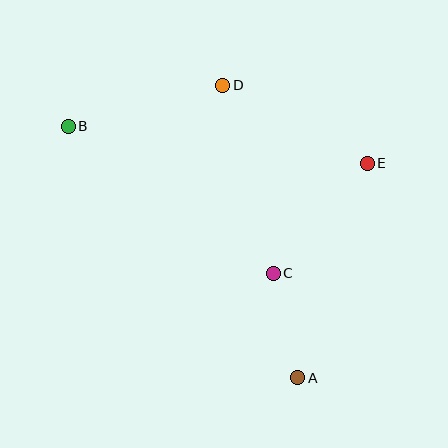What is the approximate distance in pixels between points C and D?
The distance between C and D is approximately 194 pixels.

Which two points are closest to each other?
Points A and C are closest to each other.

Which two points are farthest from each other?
Points A and B are farthest from each other.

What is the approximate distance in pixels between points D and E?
The distance between D and E is approximately 164 pixels.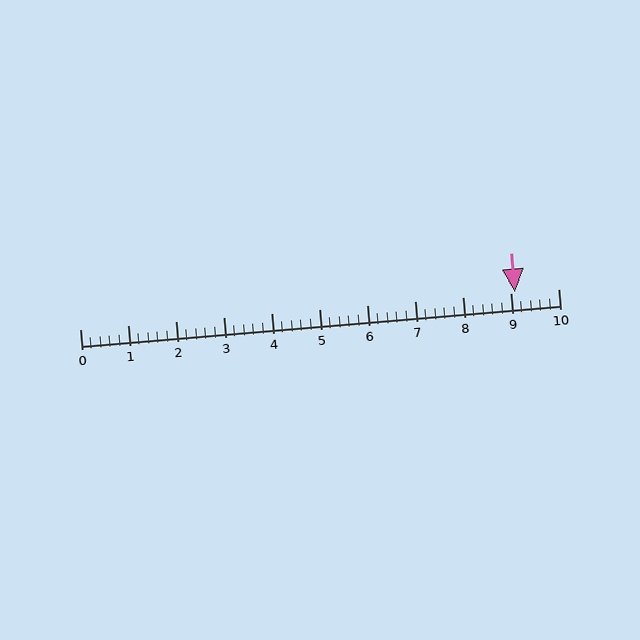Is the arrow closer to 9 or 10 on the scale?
The arrow is closer to 9.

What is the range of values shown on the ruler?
The ruler shows values from 0 to 10.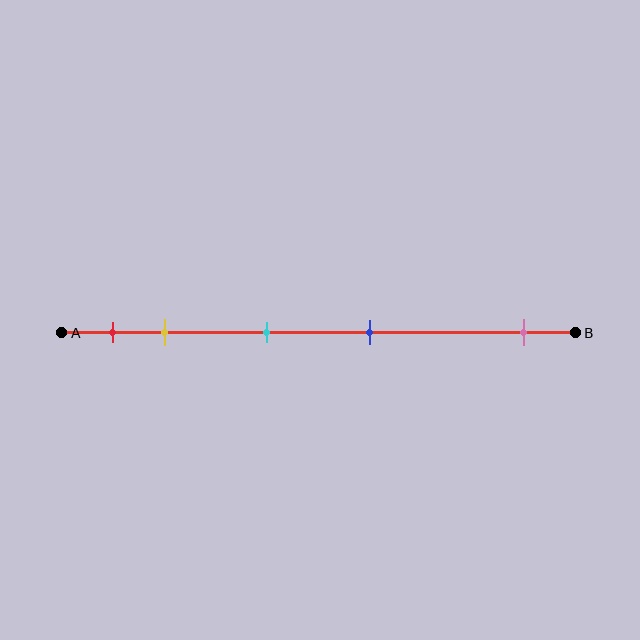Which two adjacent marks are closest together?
The red and yellow marks are the closest adjacent pair.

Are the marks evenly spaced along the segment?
No, the marks are not evenly spaced.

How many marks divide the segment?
There are 5 marks dividing the segment.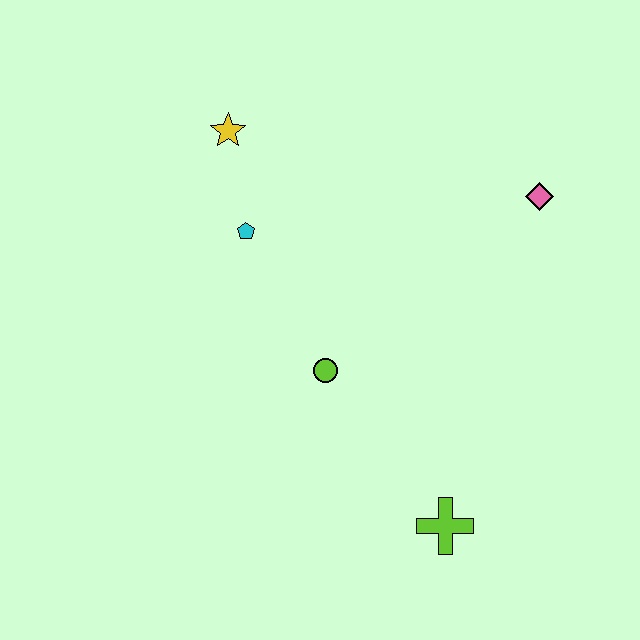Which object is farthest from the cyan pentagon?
The lime cross is farthest from the cyan pentagon.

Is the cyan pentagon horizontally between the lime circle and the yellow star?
Yes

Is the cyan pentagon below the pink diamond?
Yes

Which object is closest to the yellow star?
The cyan pentagon is closest to the yellow star.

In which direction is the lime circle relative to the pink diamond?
The lime circle is to the left of the pink diamond.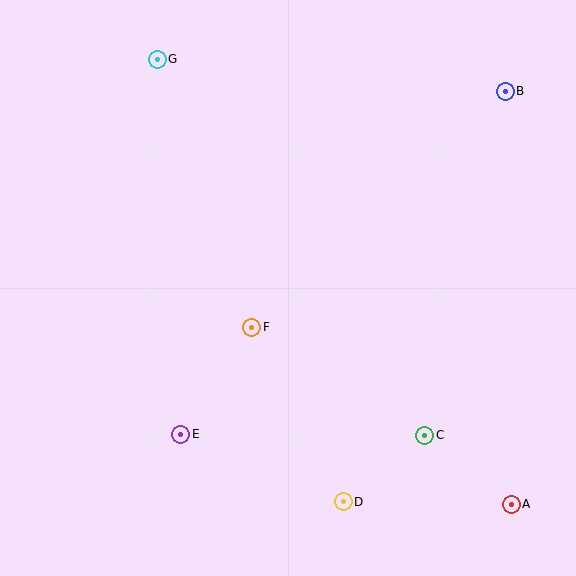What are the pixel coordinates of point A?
Point A is at (511, 504).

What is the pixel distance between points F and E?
The distance between F and E is 129 pixels.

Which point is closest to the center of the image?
Point F at (252, 327) is closest to the center.